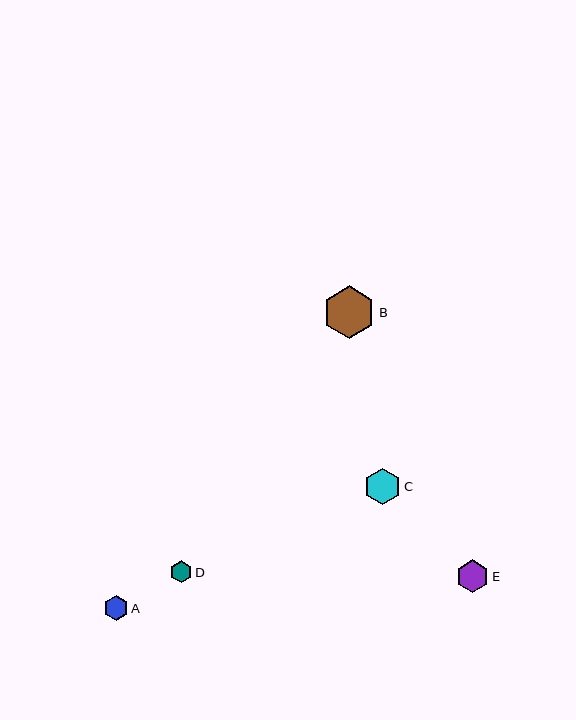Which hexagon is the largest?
Hexagon B is the largest with a size of approximately 53 pixels.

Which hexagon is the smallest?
Hexagon D is the smallest with a size of approximately 22 pixels.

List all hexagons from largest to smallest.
From largest to smallest: B, C, E, A, D.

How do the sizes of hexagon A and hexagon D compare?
Hexagon A and hexagon D are approximately the same size.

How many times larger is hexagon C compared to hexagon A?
Hexagon C is approximately 1.5 times the size of hexagon A.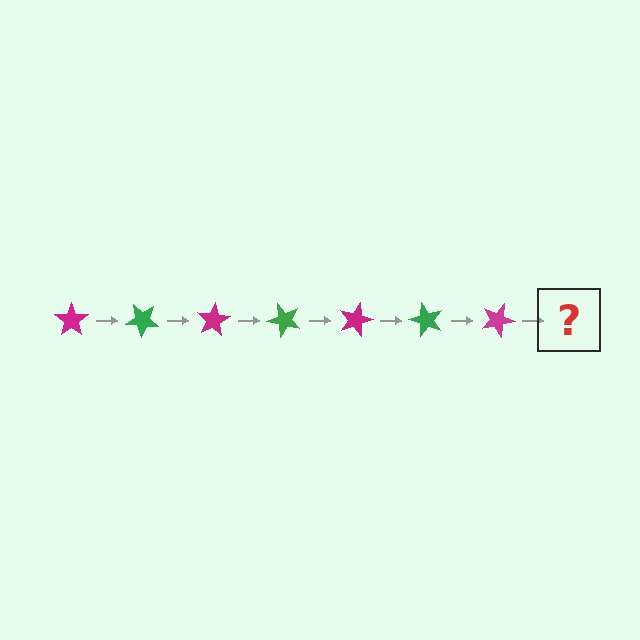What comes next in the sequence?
The next element should be a green star, rotated 280 degrees from the start.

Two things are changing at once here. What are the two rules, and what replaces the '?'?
The two rules are that it rotates 40 degrees each step and the color cycles through magenta and green. The '?' should be a green star, rotated 280 degrees from the start.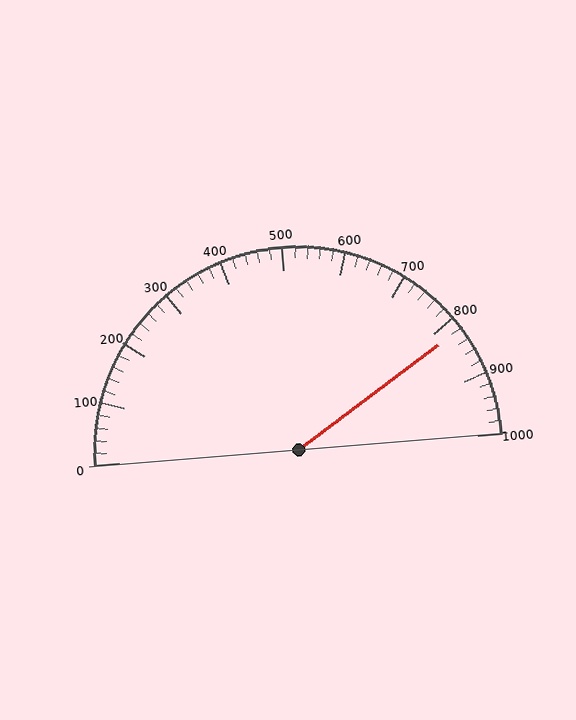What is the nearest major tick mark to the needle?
The nearest major tick mark is 800.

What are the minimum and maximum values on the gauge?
The gauge ranges from 0 to 1000.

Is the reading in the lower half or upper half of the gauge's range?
The reading is in the upper half of the range (0 to 1000).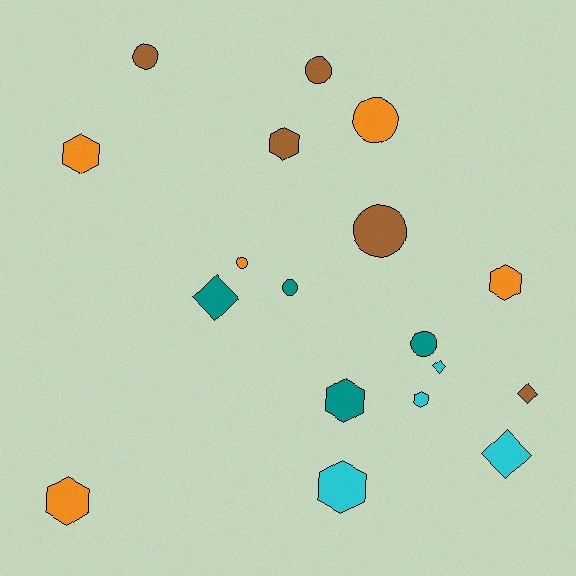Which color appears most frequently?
Orange, with 5 objects.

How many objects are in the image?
There are 18 objects.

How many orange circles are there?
There are 2 orange circles.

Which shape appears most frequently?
Hexagon, with 7 objects.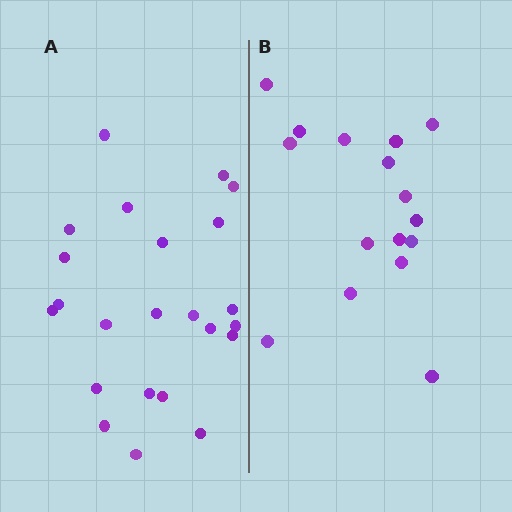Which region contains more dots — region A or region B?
Region A (the left region) has more dots.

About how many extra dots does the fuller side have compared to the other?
Region A has roughly 8 or so more dots than region B.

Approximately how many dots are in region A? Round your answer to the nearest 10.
About 20 dots. (The exact count is 23, which rounds to 20.)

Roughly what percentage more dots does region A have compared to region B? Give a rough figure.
About 45% more.